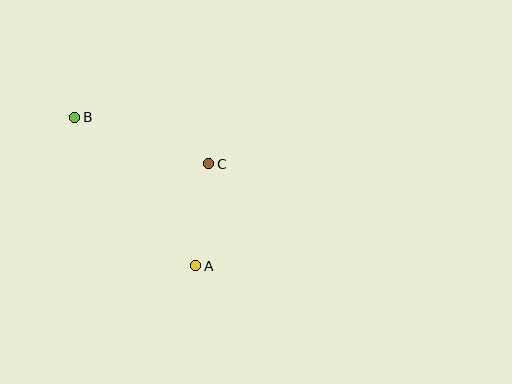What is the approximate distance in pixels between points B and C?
The distance between B and C is approximately 142 pixels.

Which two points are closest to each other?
Points A and C are closest to each other.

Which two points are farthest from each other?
Points A and B are farthest from each other.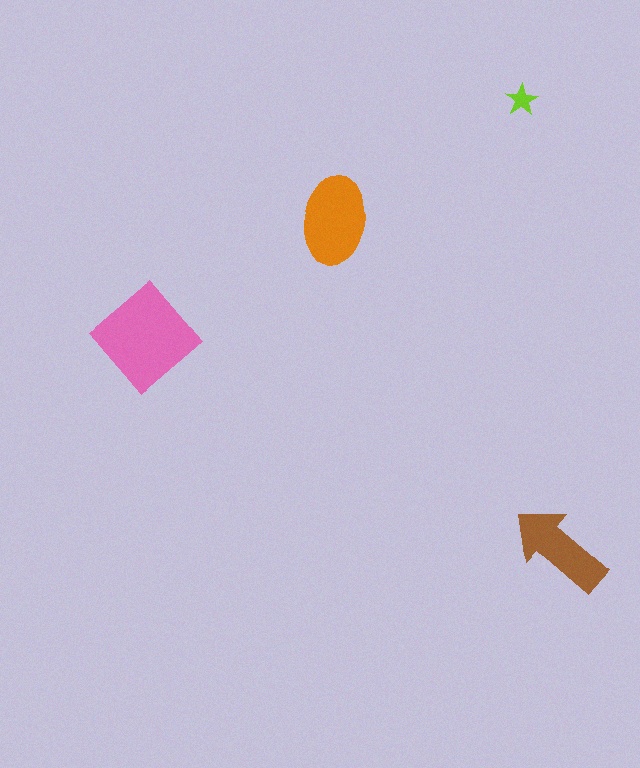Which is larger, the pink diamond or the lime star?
The pink diamond.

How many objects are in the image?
There are 4 objects in the image.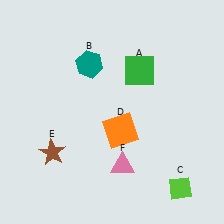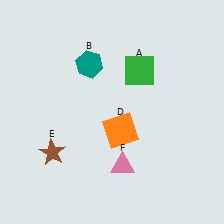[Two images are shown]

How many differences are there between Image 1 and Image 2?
There is 1 difference between the two images.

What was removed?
The lime diamond (C) was removed in Image 2.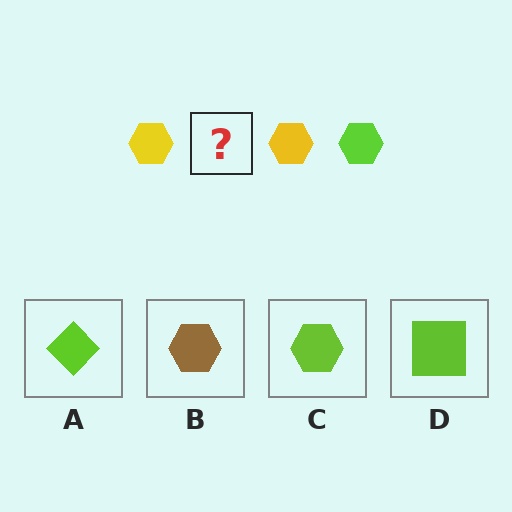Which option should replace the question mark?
Option C.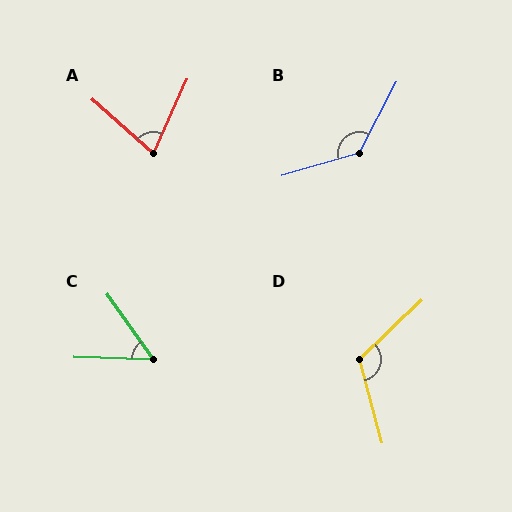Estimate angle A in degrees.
Approximately 73 degrees.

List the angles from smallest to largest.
C (53°), A (73°), D (118°), B (133°).